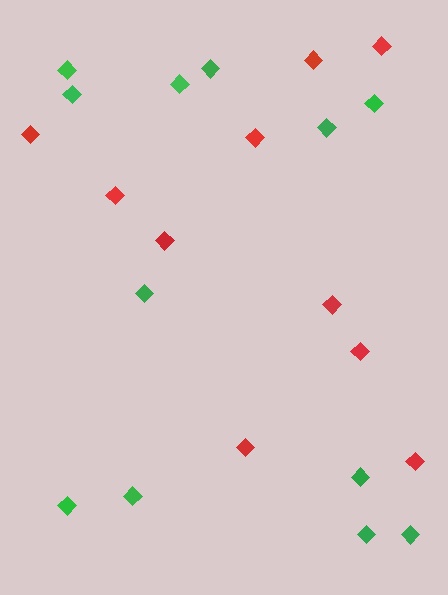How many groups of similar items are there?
There are 2 groups: one group of green diamonds (12) and one group of red diamonds (10).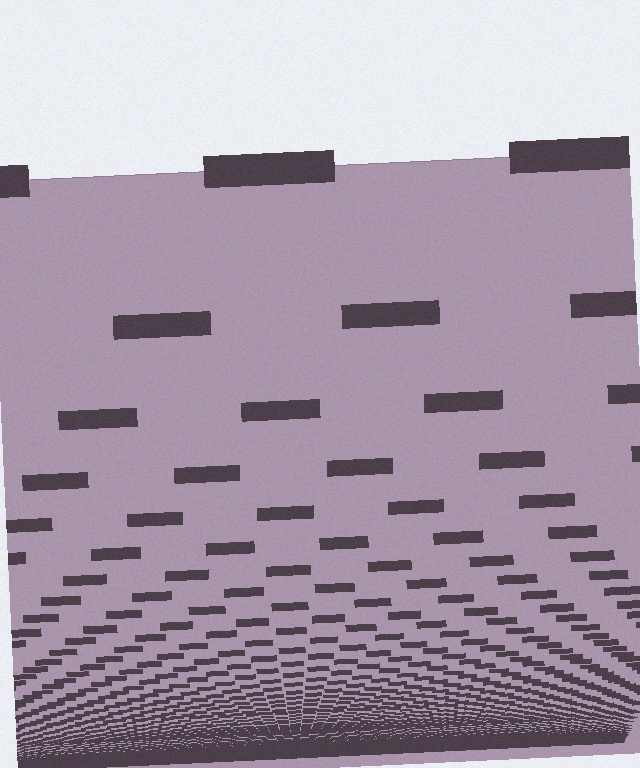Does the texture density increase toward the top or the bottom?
Density increases toward the bottom.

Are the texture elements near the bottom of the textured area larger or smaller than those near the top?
Smaller. The gradient is inverted — elements near the bottom are smaller and denser.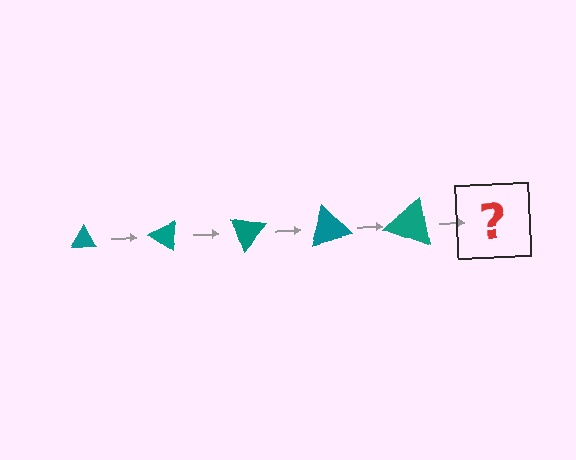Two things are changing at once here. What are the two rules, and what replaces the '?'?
The two rules are that the triangle grows larger each step and it rotates 35 degrees each step. The '?' should be a triangle, larger than the previous one and rotated 175 degrees from the start.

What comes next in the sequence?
The next element should be a triangle, larger than the previous one and rotated 175 degrees from the start.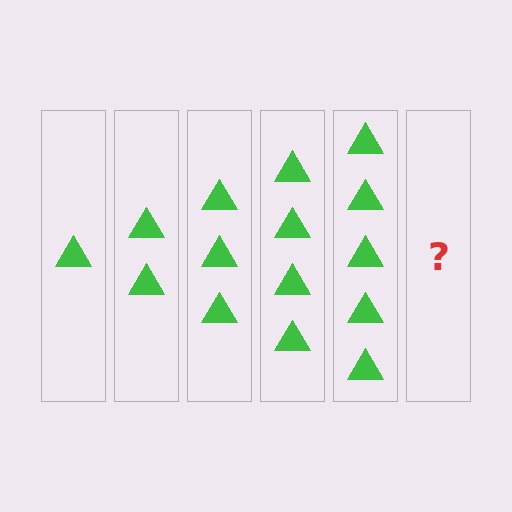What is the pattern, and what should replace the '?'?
The pattern is that each step adds one more triangle. The '?' should be 6 triangles.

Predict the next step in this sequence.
The next step is 6 triangles.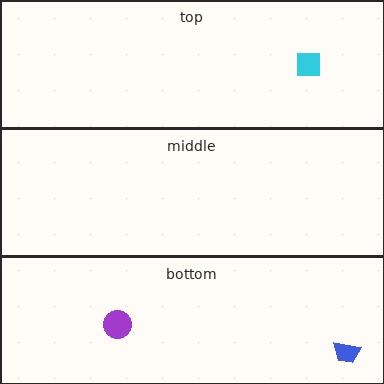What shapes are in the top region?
The cyan square.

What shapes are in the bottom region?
The purple circle, the blue trapezoid.